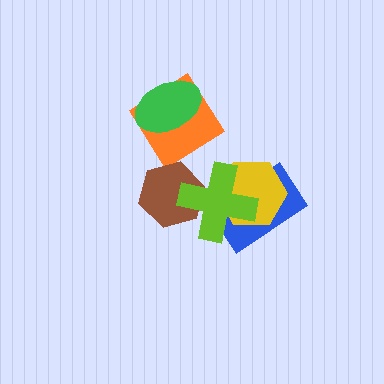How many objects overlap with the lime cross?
3 objects overlap with the lime cross.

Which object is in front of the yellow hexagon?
The lime cross is in front of the yellow hexagon.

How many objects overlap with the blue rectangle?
2 objects overlap with the blue rectangle.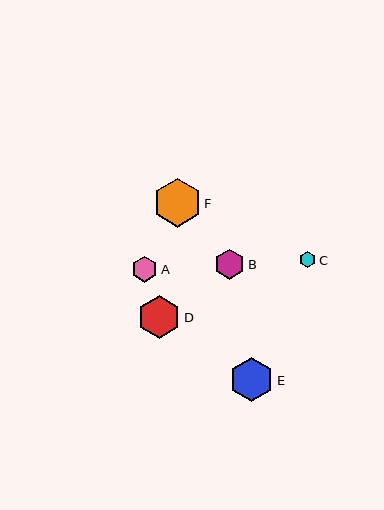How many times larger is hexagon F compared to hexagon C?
Hexagon F is approximately 3.1 times the size of hexagon C.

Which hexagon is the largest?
Hexagon F is the largest with a size of approximately 48 pixels.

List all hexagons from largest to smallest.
From largest to smallest: F, E, D, B, A, C.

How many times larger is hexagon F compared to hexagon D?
Hexagon F is approximately 1.1 times the size of hexagon D.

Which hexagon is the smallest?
Hexagon C is the smallest with a size of approximately 16 pixels.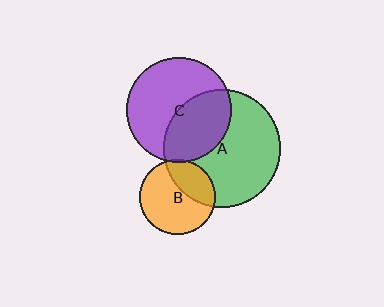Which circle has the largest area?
Circle A (green).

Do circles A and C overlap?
Yes.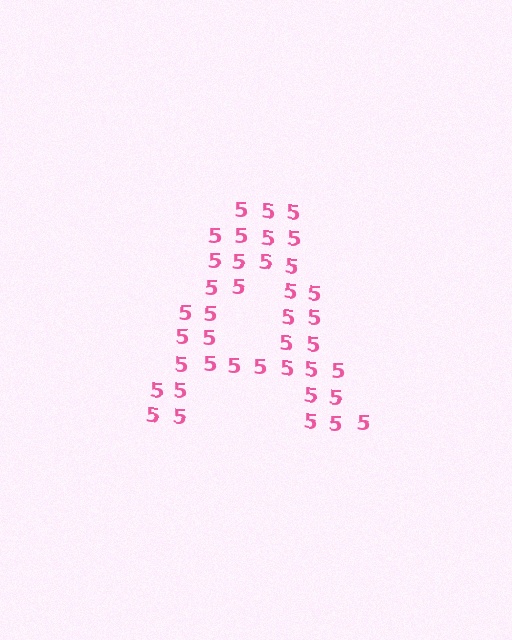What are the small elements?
The small elements are digit 5's.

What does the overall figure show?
The overall figure shows the letter A.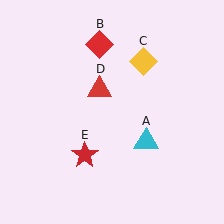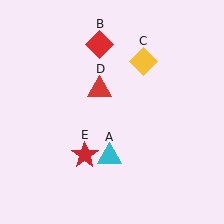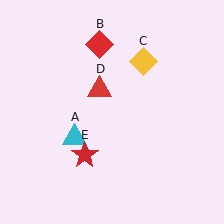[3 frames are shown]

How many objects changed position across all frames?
1 object changed position: cyan triangle (object A).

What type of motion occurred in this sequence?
The cyan triangle (object A) rotated clockwise around the center of the scene.